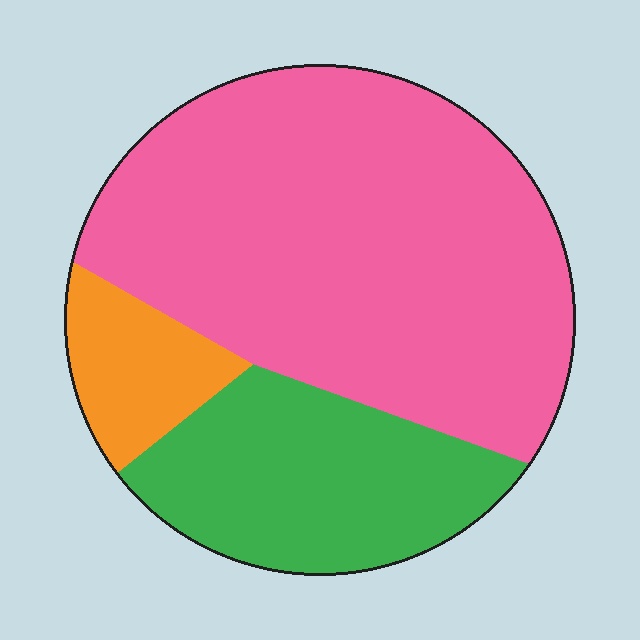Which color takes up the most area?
Pink, at roughly 65%.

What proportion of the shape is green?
Green takes up about one quarter (1/4) of the shape.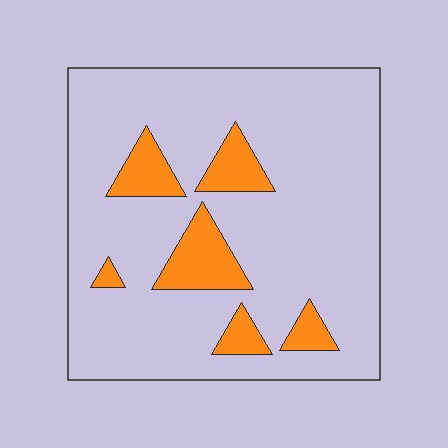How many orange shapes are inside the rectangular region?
6.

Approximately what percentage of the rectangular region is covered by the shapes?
Approximately 15%.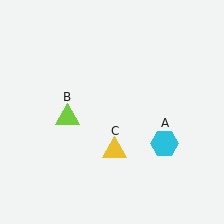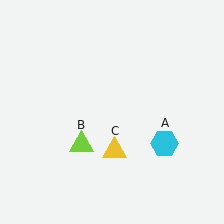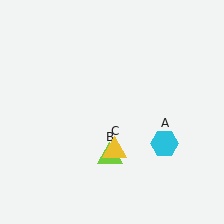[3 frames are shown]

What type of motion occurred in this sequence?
The lime triangle (object B) rotated counterclockwise around the center of the scene.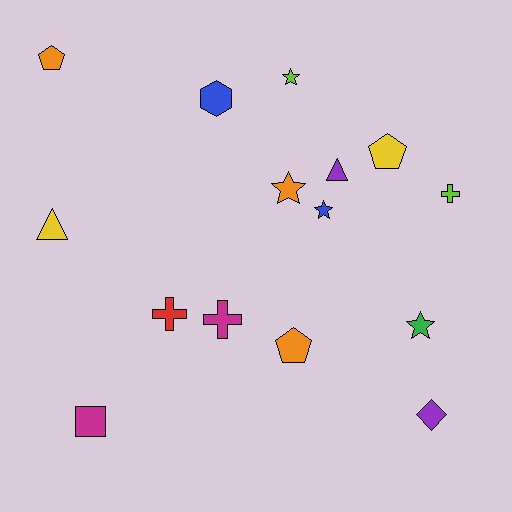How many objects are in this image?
There are 15 objects.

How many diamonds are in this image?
There is 1 diamond.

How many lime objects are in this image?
There are 2 lime objects.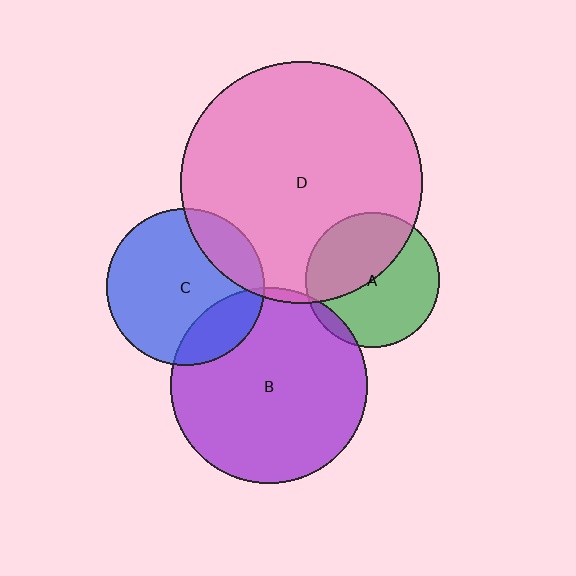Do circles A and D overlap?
Yes.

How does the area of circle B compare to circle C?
Approximately 1.6 times.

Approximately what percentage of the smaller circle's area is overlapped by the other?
Approximately 45%.